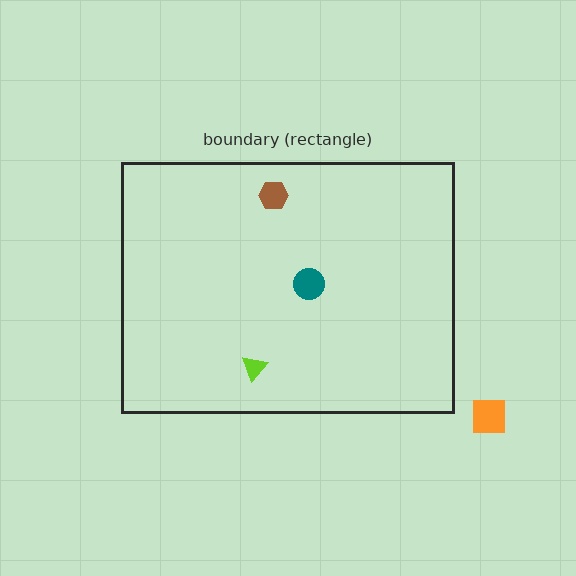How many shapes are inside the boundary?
3 inside, 1 outside.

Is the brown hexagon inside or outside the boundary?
Inside.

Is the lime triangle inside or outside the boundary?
Inside.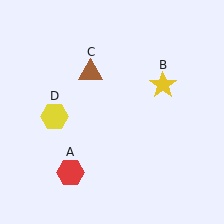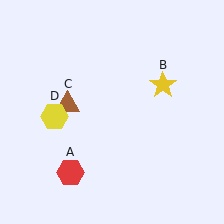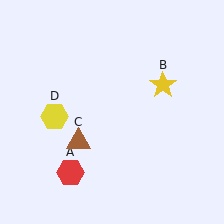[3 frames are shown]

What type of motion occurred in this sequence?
The brown triangle (object C) rotated counterclockwise around the center of the scene.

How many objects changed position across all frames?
1 object changed position: brown triangle (object C).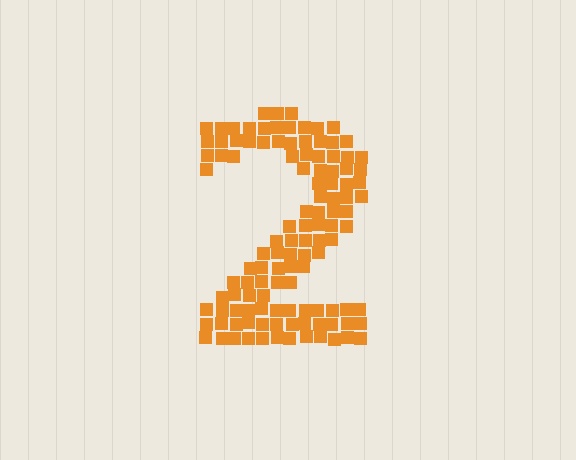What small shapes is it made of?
It is made of small squares.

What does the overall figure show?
The overall figure shows the digit 2.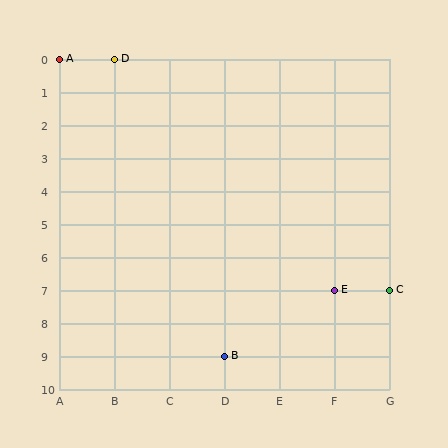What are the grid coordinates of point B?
Point B is at grid coordinates (D, 9).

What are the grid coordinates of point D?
Point D is at grid coordinates (B, 0).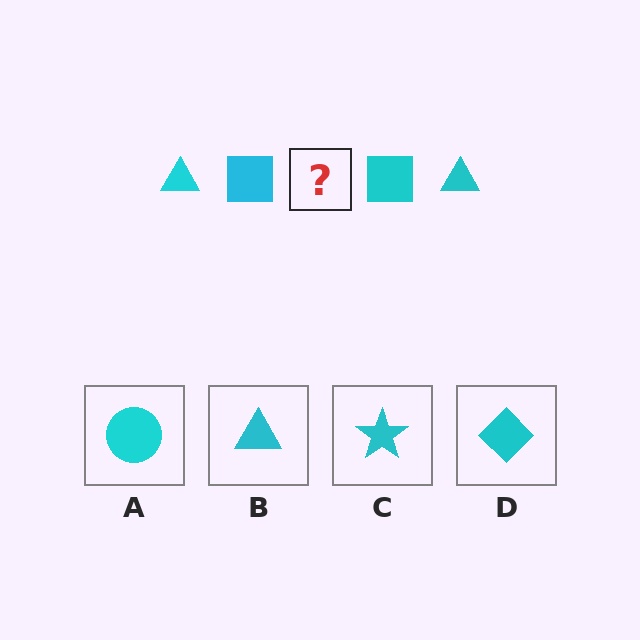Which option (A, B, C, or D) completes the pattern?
B.